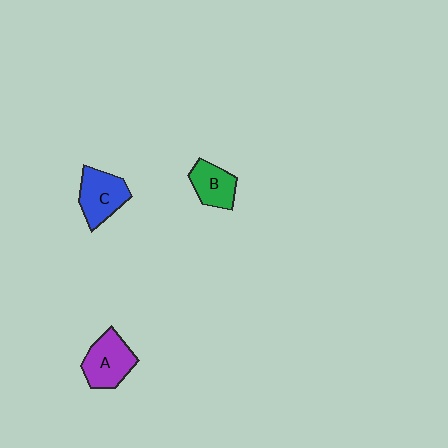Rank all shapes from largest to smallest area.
From largest to smallest: A (purple), C (blue), B (green).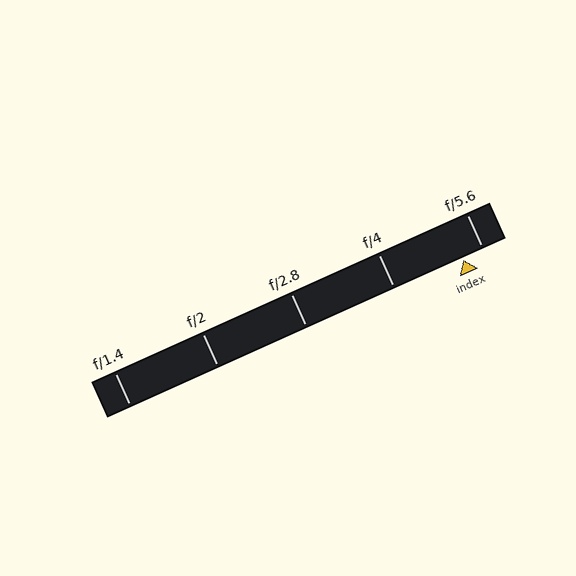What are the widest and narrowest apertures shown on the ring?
The widest aperture shown is f/1.4 and the narrowest is f/5.6.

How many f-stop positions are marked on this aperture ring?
There are 5 f-stop positions marked.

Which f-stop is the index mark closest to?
The index mark is closest to f/5.6.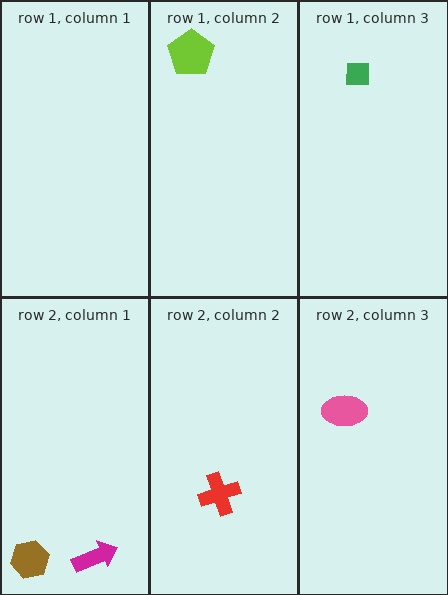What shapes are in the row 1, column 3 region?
The green square.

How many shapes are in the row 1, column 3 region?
1.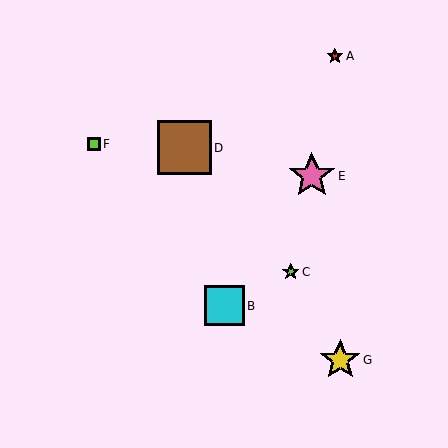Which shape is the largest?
The brown square (labeled D) is the largest.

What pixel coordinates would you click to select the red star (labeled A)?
Click at (335, 56) to select the red star A.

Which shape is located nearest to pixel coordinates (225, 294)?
The cyan square (labeled B) at (224, 306) is nearest to that location.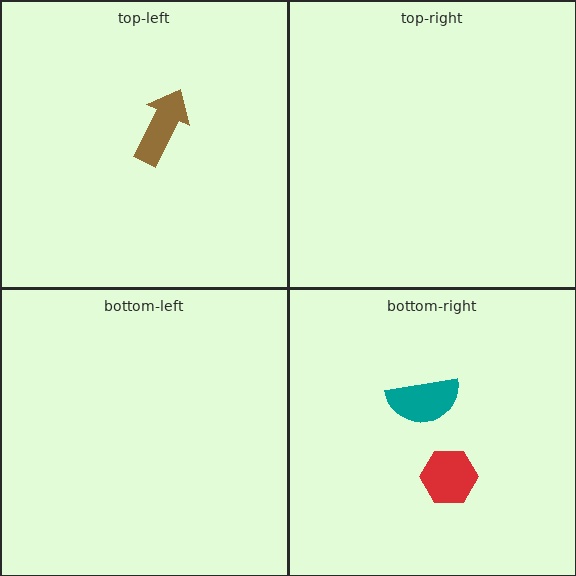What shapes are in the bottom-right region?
The red hexagon, the teal semicircle.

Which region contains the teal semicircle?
The bottom-right region.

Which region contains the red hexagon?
The bottom-right region.